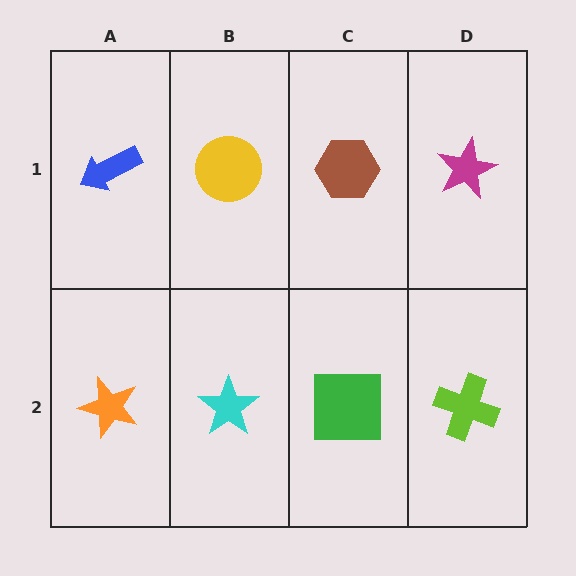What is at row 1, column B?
A yellow circle.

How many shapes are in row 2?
4 shapes.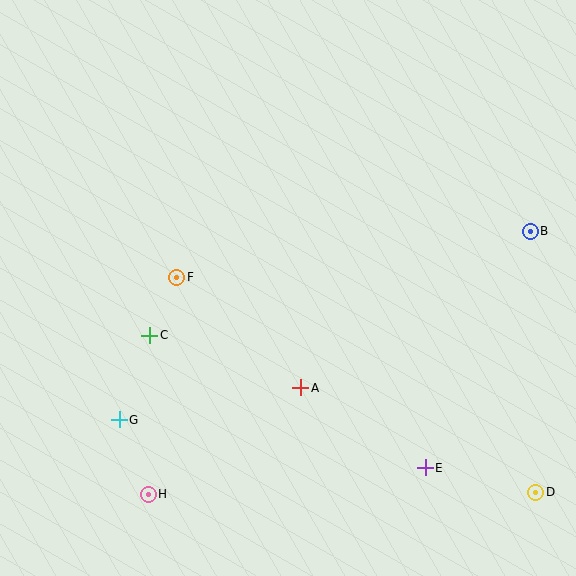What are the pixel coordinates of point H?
Point H is at (148, 494).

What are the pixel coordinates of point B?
Point B is at (530, 231).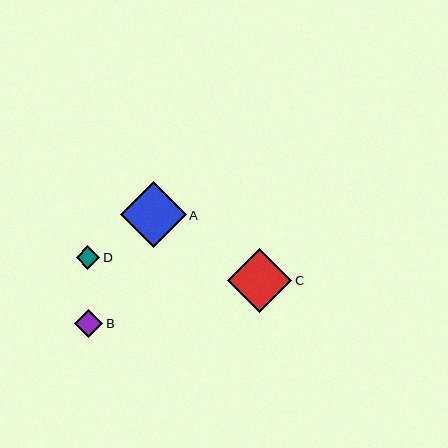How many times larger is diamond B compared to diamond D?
Diamond B is approximately 1.2 times the size of diamond D.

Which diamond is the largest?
Diamond A is the largest with a size of approximately 66 pixels.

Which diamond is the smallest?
Diamond D is the smallest with a size of approximately 24 pixels.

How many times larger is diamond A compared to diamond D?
Diamond A is approximately 2.8 times the size of diamond D.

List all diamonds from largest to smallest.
From largest to smallest: A, C, B, D.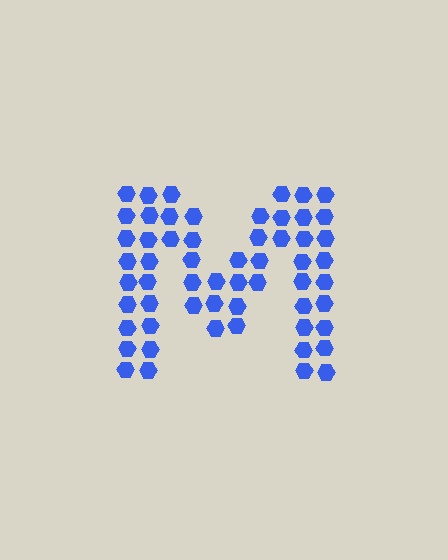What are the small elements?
The small elements are hexagons.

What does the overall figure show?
The overall figure shows the letter M.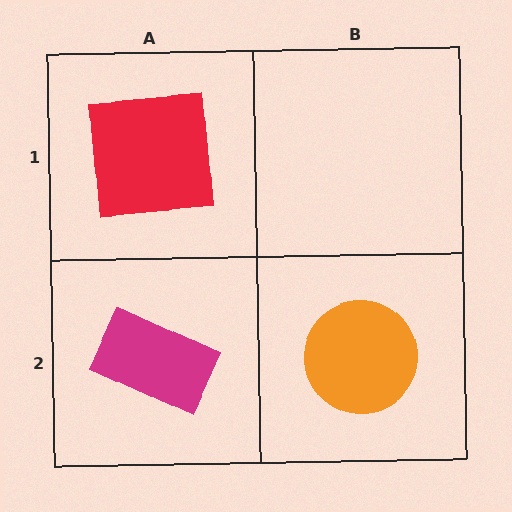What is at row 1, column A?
A red square.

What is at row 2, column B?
An orange circle.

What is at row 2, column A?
A magenta rectangle.